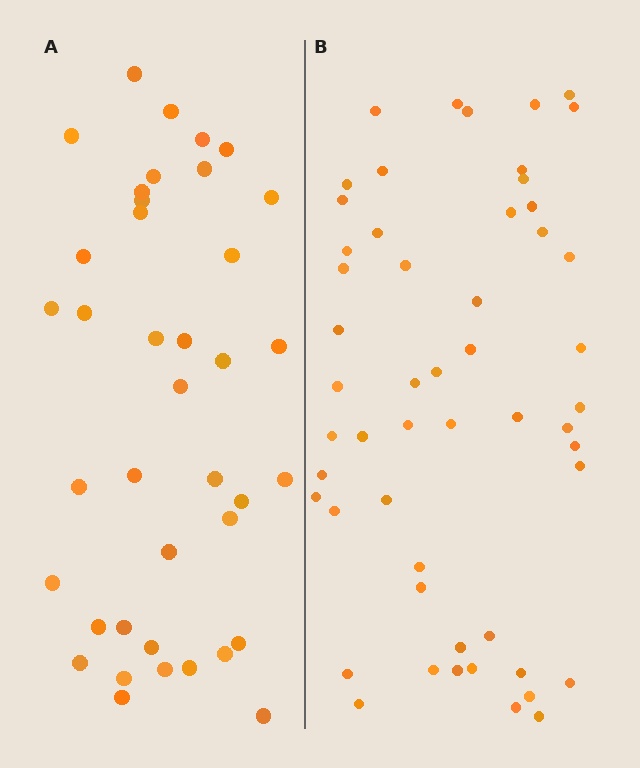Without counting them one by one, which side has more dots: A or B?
Region B (the right region) has more dots.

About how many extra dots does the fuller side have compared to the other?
Region B has approximately 15 more dots than region A.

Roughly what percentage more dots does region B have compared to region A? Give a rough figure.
About 35% more.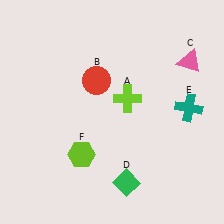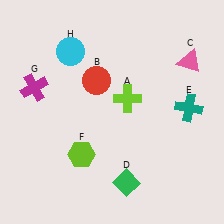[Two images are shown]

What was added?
A magenta cross (G), a cyan circle (H) were added in Image 2.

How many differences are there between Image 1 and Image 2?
There are 2 differences between the two images.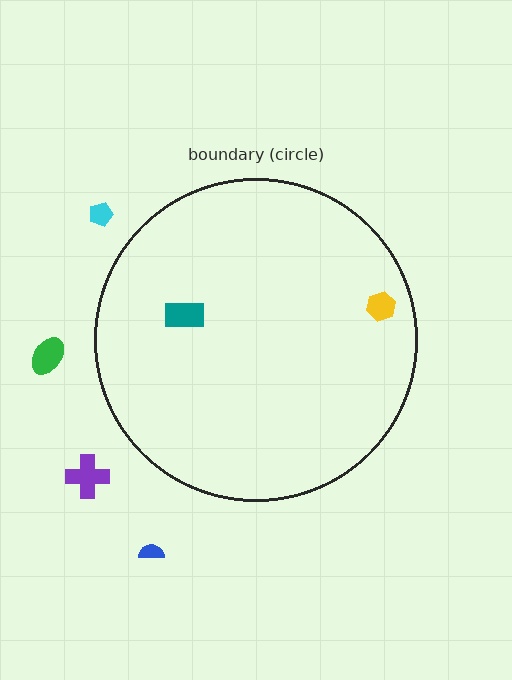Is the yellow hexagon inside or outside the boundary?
Inside.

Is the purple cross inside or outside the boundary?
Outside.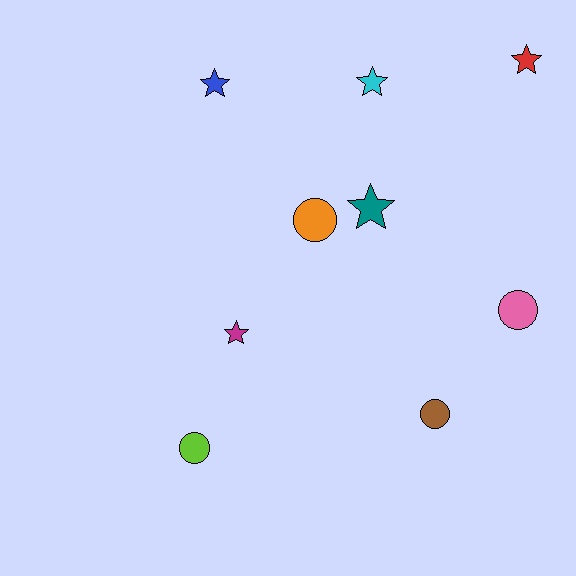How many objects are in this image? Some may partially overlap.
There are 9 objects.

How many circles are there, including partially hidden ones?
There are 4 circles.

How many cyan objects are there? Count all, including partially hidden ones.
There is 1 cyan object.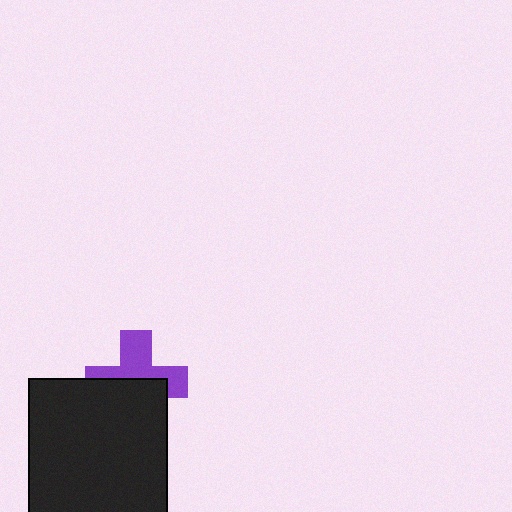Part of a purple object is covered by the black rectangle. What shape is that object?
It is a cross.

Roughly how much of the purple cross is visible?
About half of it is visible (roughly 50%).